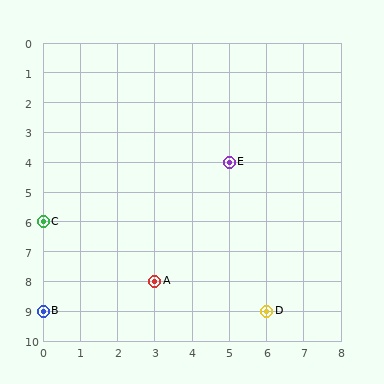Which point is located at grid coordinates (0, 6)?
Point C is at (0, 6).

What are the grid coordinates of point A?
Point A is at grid coordinates (3, 8).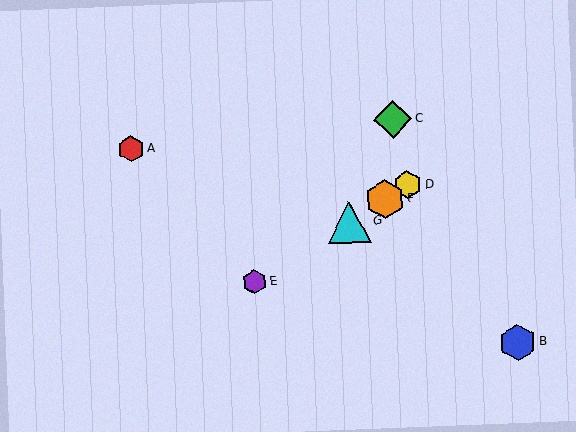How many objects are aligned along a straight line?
4 objects (D, E, F, G) are aligned along a straight line.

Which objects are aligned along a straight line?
Objects D, E, F, G are aligned along a straight line.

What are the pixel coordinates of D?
Object D is at (408, 185).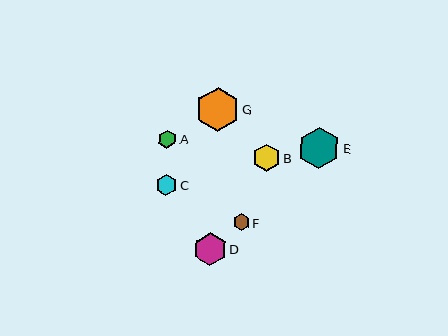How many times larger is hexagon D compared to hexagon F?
Hexagon D is approximately 2.0 times the size of hexagon F.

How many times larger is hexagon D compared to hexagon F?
Hexagon D is approximately 2.0 times the size of hexagon F.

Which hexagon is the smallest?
Hexagon F is the smallest with a size of approximately 16 pixels.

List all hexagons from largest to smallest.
From largest to smallest: G, E, D, B, C, A, F.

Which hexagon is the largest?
Hexagon G is the largest with a size of approximately 44 pixels.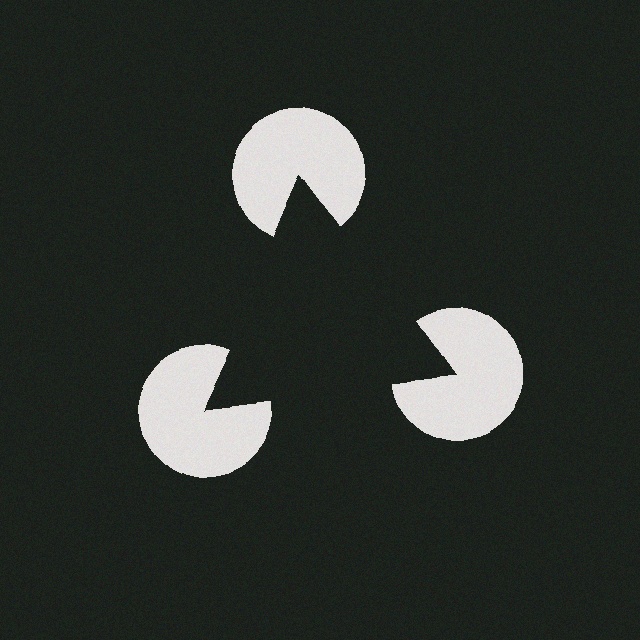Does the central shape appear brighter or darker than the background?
It typically appears slightly darker than the background, even though no actual brightness change is drawn.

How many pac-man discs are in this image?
There are 3 — one at each vertex of the illusory triangle.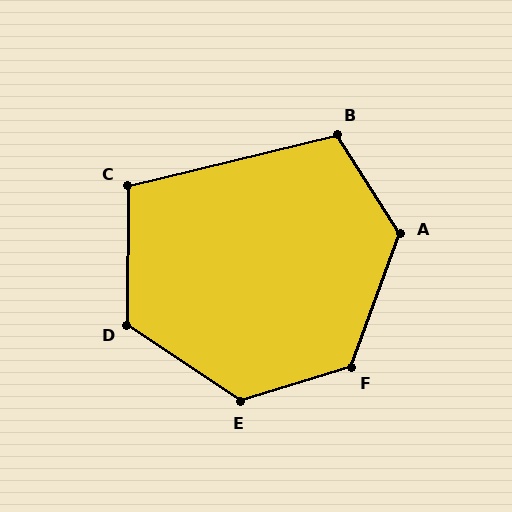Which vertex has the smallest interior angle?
C, at approximately 104 degrees.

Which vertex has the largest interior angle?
E, at approximately 129 degrees.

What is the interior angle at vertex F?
Approximately 128 degrees (obtuse).